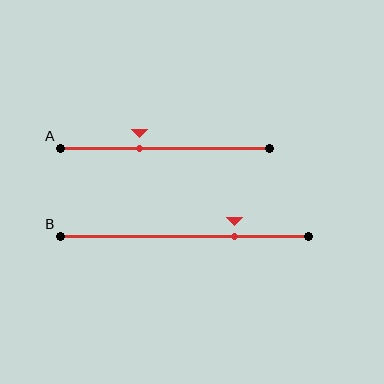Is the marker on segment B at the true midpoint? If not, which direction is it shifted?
No, the marker on segment B is shifted to the right by about 20% of the segment length.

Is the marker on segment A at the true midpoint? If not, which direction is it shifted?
No, the marker on segment A is shifted to the left by about 12% of the segment length.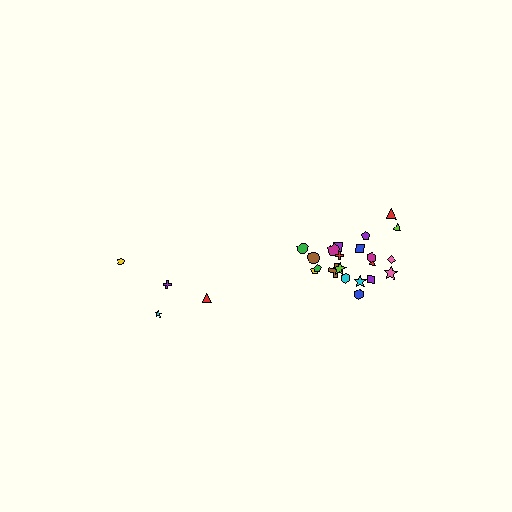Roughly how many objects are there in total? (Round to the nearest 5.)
Roughly 25 objects in total.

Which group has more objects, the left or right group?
The right group.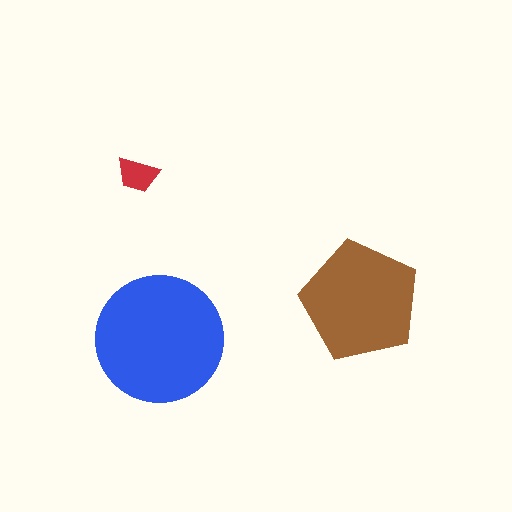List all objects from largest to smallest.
The blue circle, the brown pentagon, the red trapezoid.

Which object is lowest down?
The blue circle is bottommost.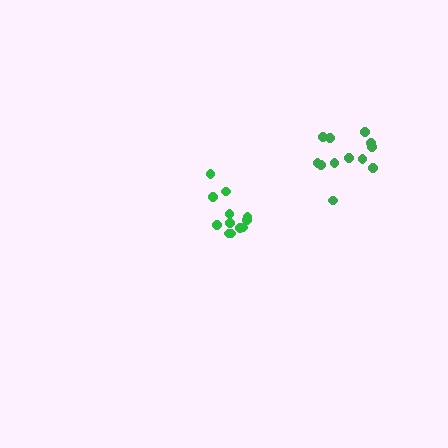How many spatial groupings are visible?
There are 2 spatial groupings.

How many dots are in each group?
Group 1: 12 dots, Group 2: 12 dots (24 total).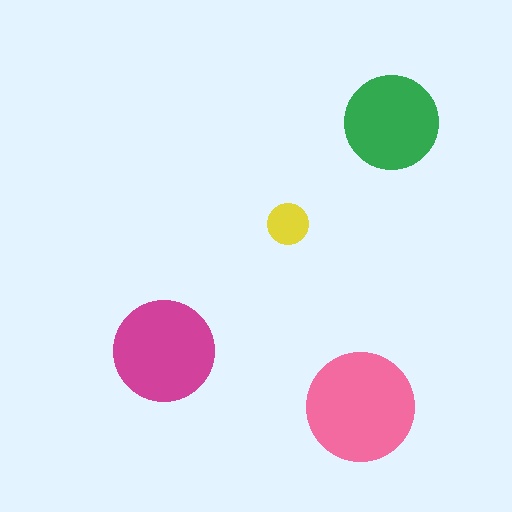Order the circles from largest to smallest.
the pink one, the magenta one, the green one, the yellow one.